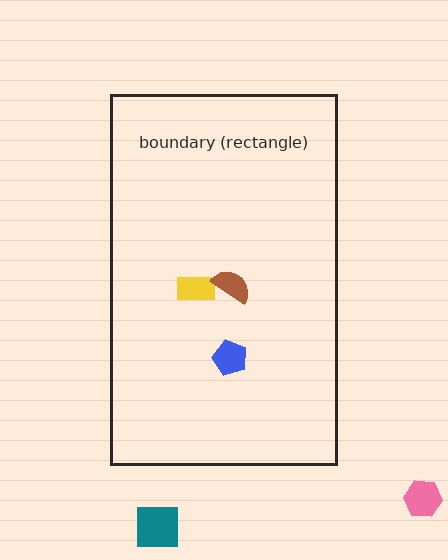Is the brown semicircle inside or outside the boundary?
Inside.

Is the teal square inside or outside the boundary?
Outside.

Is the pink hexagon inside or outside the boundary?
Outside.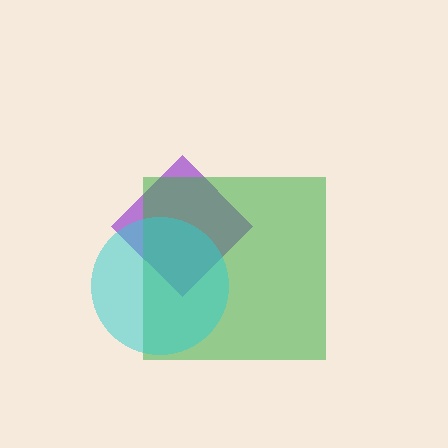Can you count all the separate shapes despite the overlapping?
Yes, there are 3 separate shapes.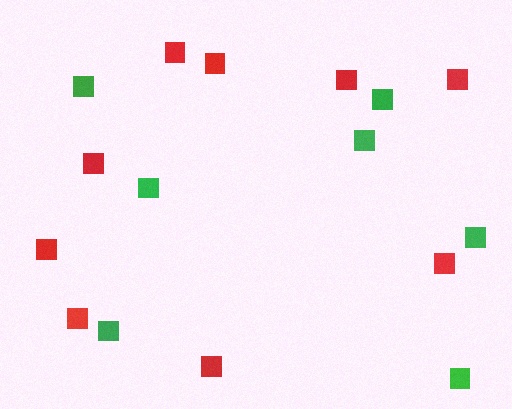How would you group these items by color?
There are 2 groups: one group of green squares (7) and one group of red squares (9).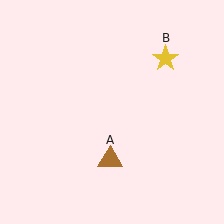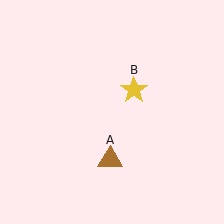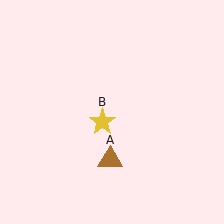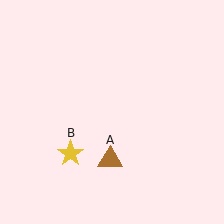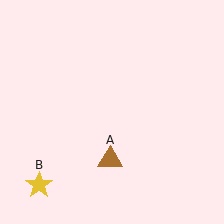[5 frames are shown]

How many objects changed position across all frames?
1 object changed position: yellow star (object B).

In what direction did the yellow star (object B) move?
The yellow star (object B) moved down and to the left.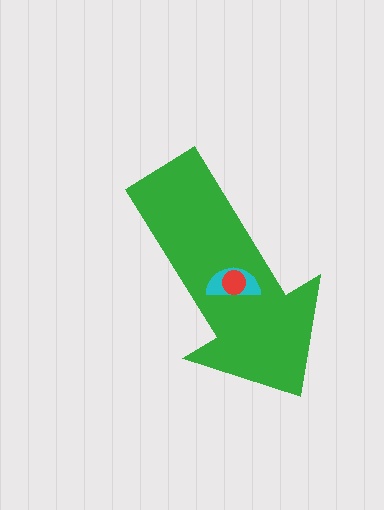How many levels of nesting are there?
3.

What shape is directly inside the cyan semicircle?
The red circle.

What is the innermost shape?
The red circle.